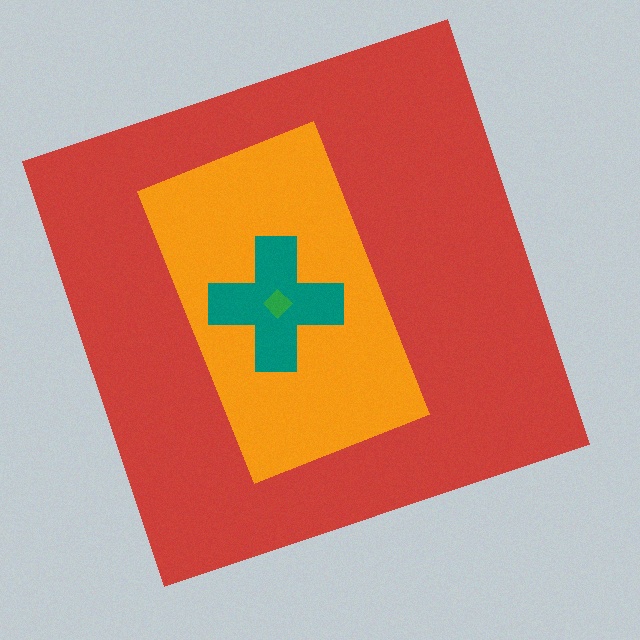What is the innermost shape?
The green diamond.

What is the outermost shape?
The red square.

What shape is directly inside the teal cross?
The green diamond.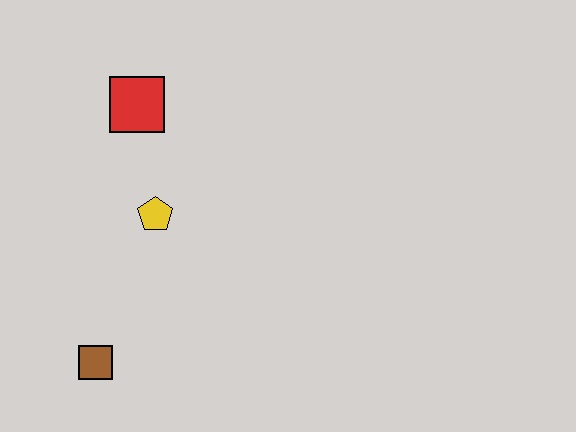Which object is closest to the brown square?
The yellow pentagon is closest to the brown square.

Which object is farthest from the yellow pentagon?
The brown square is farthest from the yellow pentagon.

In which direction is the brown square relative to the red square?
The brown square is below the red square.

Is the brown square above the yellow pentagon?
No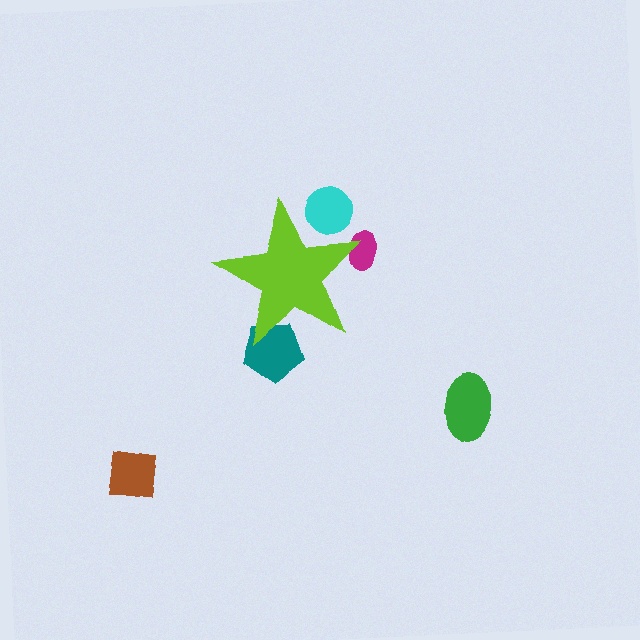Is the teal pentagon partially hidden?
Yes, the teal pentagon is partially hidden behind the lime star.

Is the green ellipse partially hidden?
No, the green ellipse is fully visible.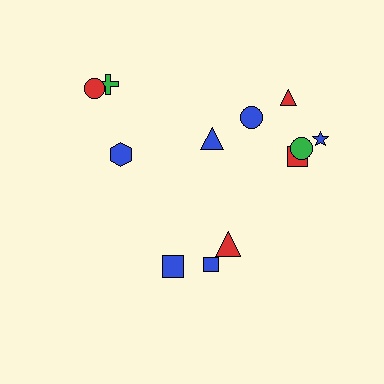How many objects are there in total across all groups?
There are 12 objects.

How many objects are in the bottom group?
There are 3 objects.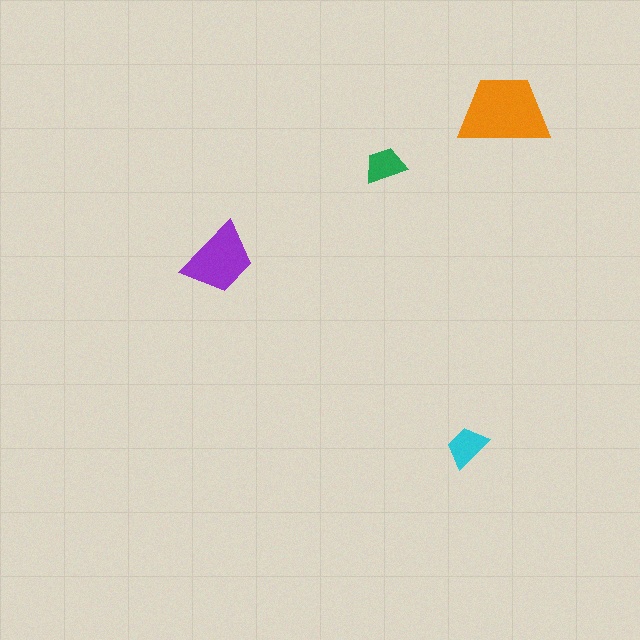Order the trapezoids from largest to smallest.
the orange one, the purple one, the cyan one, the green one.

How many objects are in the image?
There are 4 objects in the image.